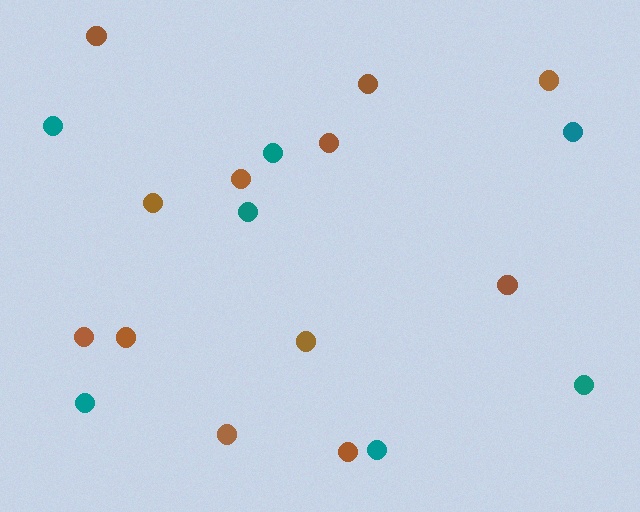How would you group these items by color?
There are 2 groups: one group of brown circles (12) and one group of teal circles (7).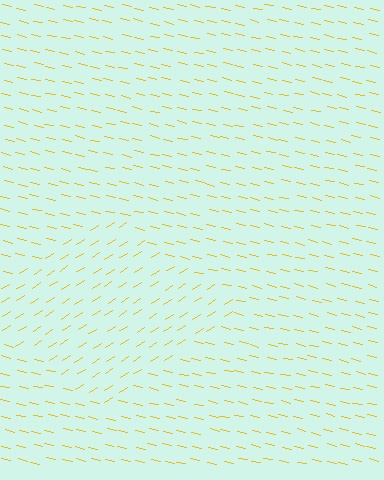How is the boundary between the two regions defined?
The boundary is defined purely by a change in line orientation (approximately 45 degrees difference). All lines are the same color and thickness.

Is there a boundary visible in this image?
Yes, there is a texture boundary formed by a change in line orientation.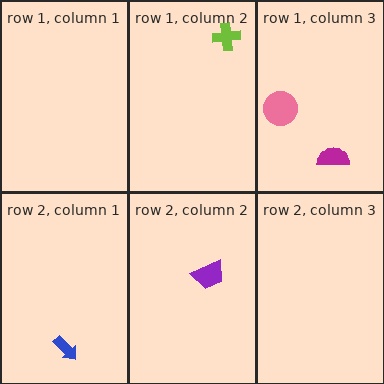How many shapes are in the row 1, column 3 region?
2.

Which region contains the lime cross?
The row 1, column 2 region.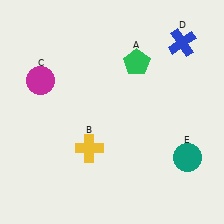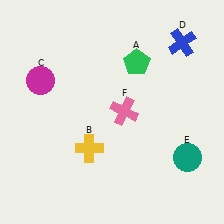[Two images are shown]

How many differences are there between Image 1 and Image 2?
There is 1 difference between the two images.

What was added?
A pink cross (F) was added in Image 2.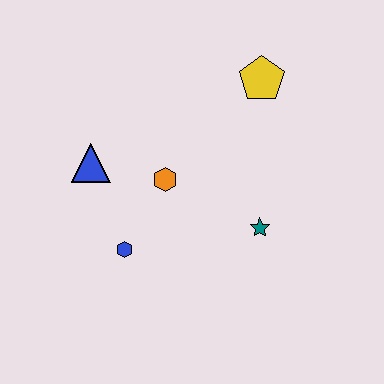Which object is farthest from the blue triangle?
The yellow pentagon is farthest from the blue triangle.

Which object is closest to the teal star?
The orange hexagon is closest to the teal star.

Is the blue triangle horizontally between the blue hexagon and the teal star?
No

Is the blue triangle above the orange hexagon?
Yes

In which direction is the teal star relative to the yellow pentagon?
The teal star is below the yellow pentagon.